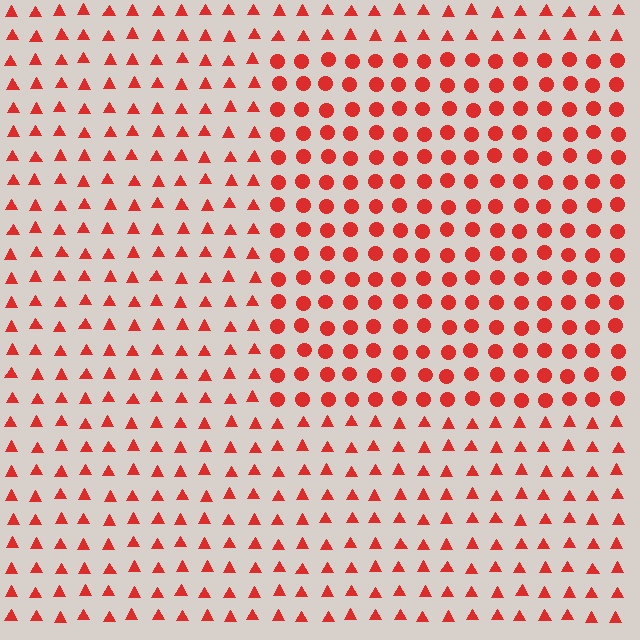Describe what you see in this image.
The image is filled with small red elements arranged in a uniform grid. A rectangle-shaped region contains circles, while the surrounding area contains triangles. The boundary is defined purely by the change in element shape.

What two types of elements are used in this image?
The image uses circles inside the rectangle region and triangles outside it.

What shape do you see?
I see a rectangle.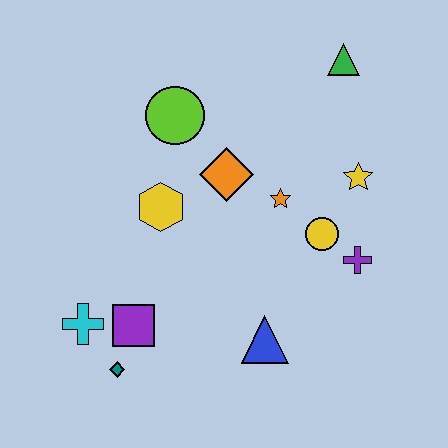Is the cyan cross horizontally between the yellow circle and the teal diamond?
No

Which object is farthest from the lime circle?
The teal diamond is farthest from the lime circle.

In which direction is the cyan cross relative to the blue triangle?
The cyan cross is to the left of the blue triangle.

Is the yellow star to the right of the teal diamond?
Yes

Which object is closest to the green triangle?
The yellow star is closest to the green triangle.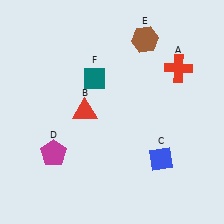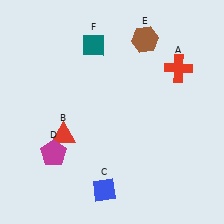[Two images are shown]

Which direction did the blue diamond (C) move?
The blue diamond (C) moved left.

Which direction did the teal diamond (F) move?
The teal diamond (F) moved up.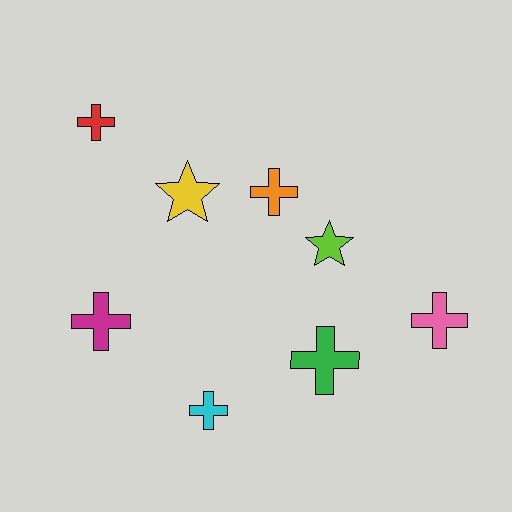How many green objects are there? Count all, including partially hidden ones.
There is 1 green object.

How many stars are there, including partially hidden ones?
There are 2 stars.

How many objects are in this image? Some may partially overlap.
There are 8 objects.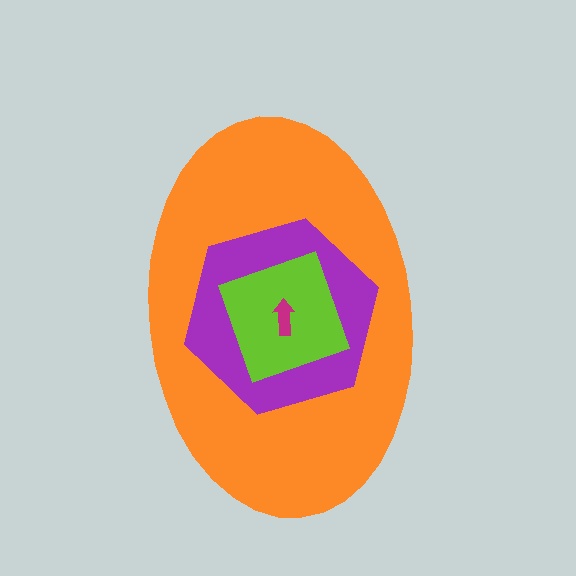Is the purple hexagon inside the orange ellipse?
Yes.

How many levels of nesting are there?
4.